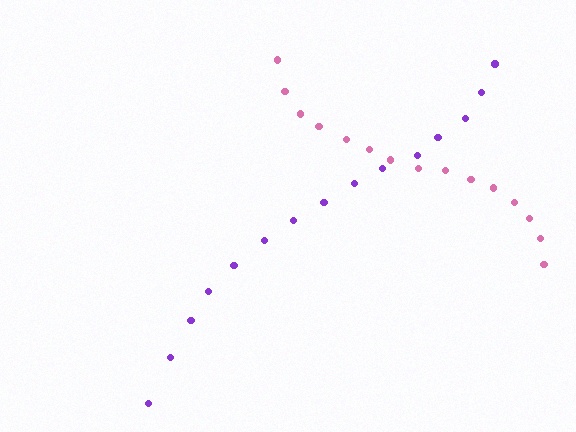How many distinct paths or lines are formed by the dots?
There are 2 distinct paths.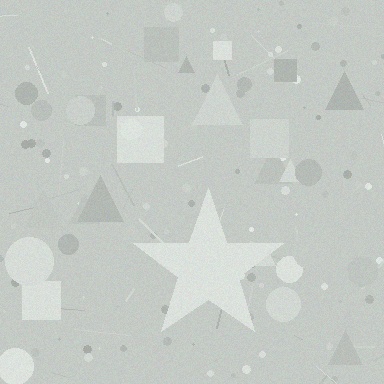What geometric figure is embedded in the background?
A star is embedded in the background.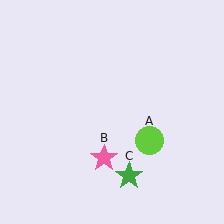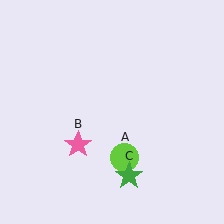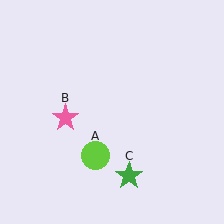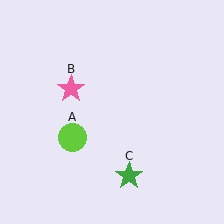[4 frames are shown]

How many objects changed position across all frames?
2 objects changed position: lime circle (object A), pink star (object B).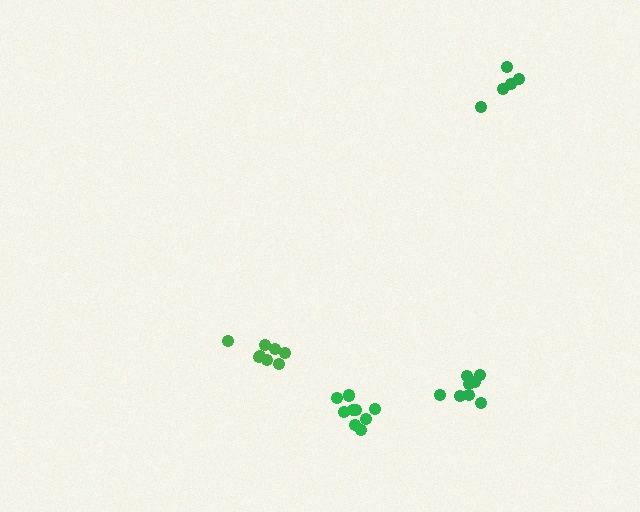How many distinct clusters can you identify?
There are 4 distinct clusters.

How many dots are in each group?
Group 1: 8 dots, Group 2: 8 dots, Group 3: 5 dots, Group 4: 10 dots (31 total).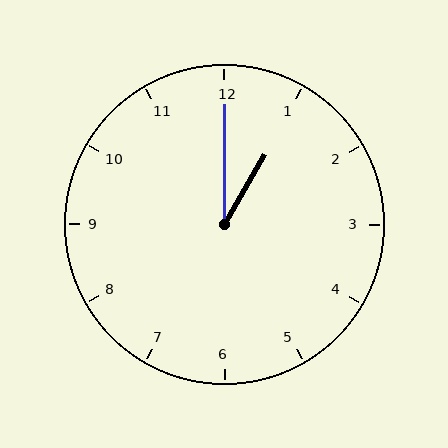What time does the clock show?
1:00.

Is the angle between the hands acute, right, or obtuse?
It is acute.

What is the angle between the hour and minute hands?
Approximately 30 degrees.